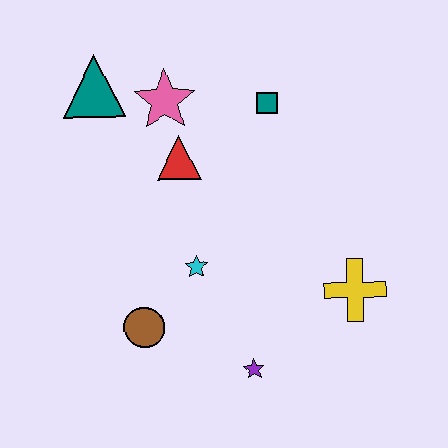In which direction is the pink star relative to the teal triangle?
The pink star is to the right of the teal triangle.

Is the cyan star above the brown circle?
Yes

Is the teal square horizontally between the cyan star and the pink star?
No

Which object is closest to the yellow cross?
The purple star is closest to the yellow cross.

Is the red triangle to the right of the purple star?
No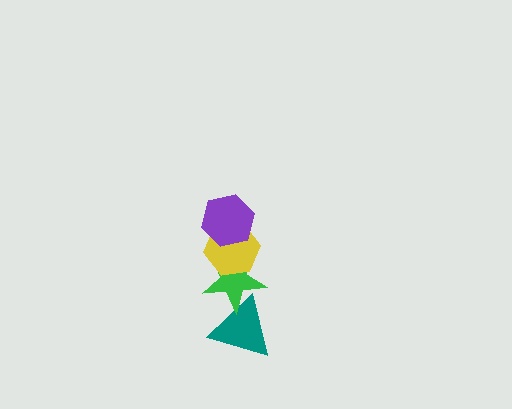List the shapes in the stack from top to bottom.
From top to bottom: the purple hexagon, the yellow hexagon, the green star, the teal triangle.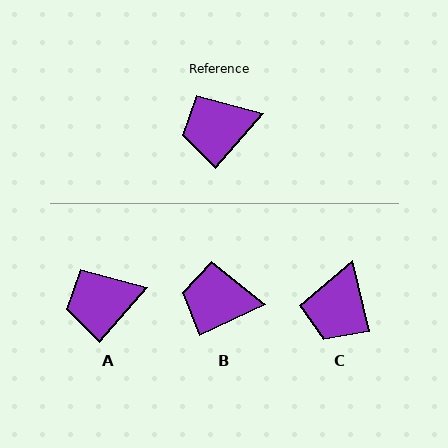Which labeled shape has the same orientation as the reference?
A.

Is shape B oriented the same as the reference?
No, it is off by about 23 degrees.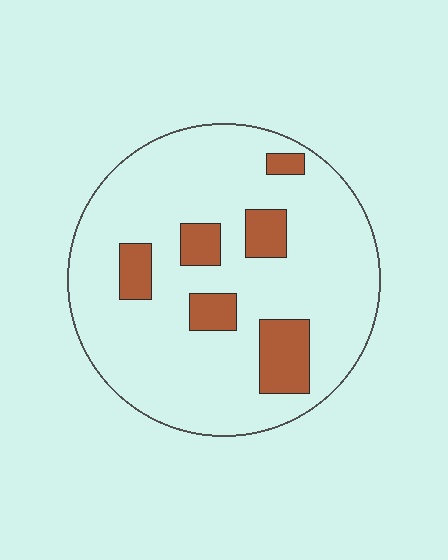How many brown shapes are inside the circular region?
6.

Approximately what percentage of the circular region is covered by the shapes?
Approximately 15%.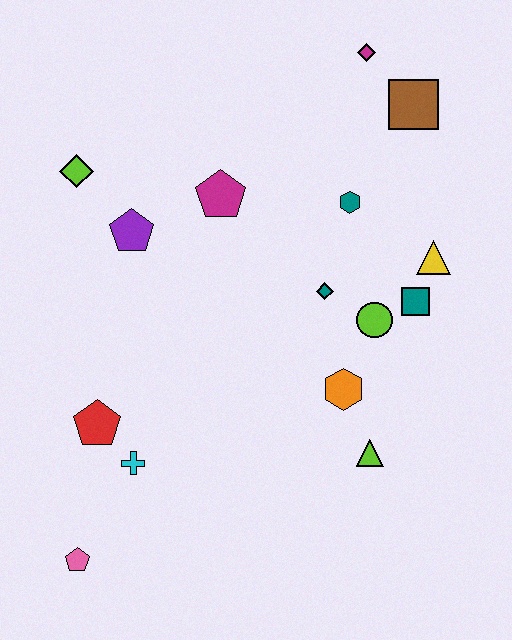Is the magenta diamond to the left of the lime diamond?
No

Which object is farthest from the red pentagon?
The magenta diamond is farthest from the red pentagon.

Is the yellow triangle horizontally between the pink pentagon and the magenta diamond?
No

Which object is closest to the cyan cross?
The red pentagon is closest to the cyan cross.